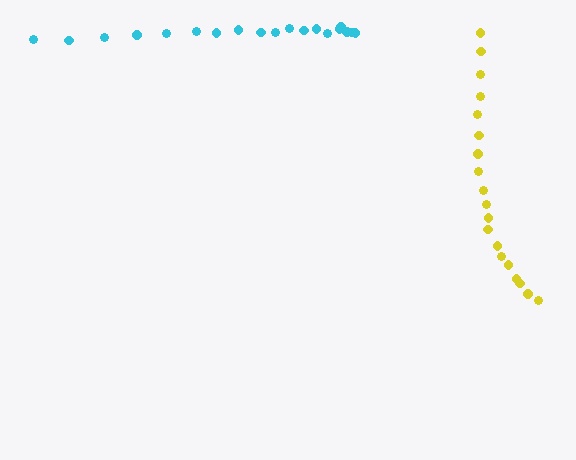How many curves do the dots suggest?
There are 2 distinct paths.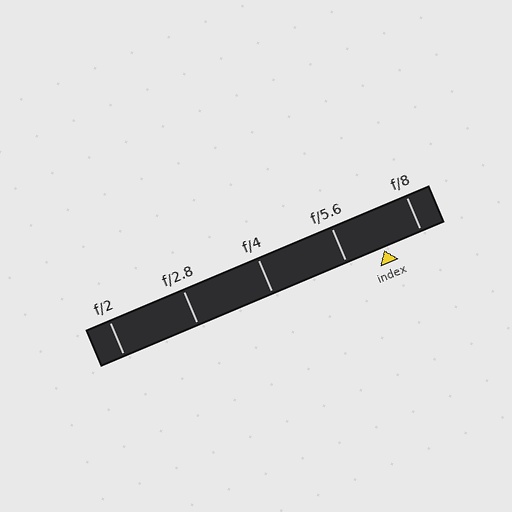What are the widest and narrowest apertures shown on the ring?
The widest aperture shown is f/2 and the narrowest is f/8.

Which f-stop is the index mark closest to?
The index mark is closest to f/8.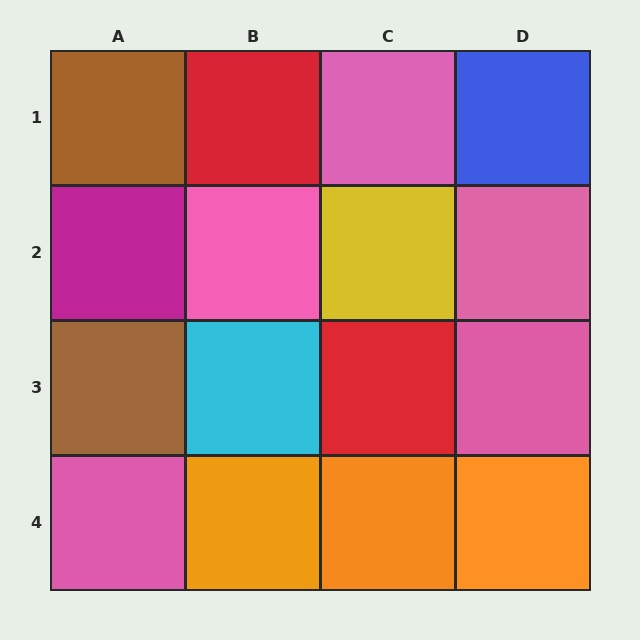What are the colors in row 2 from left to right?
Magenta, pink, yellow, pink.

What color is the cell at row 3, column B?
Cyan.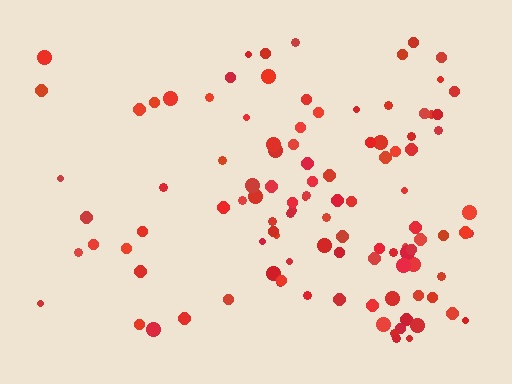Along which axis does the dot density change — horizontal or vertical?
Horizontal.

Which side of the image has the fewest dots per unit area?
The left.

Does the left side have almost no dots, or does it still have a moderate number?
Still a moderate number, just noticeably fewer than the right.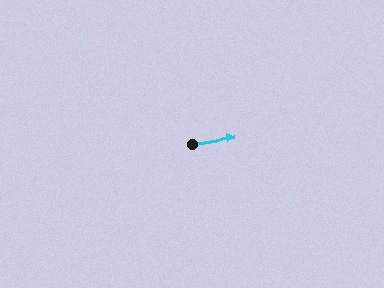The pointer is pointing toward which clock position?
Roughly 3 o'clock.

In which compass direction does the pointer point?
East.